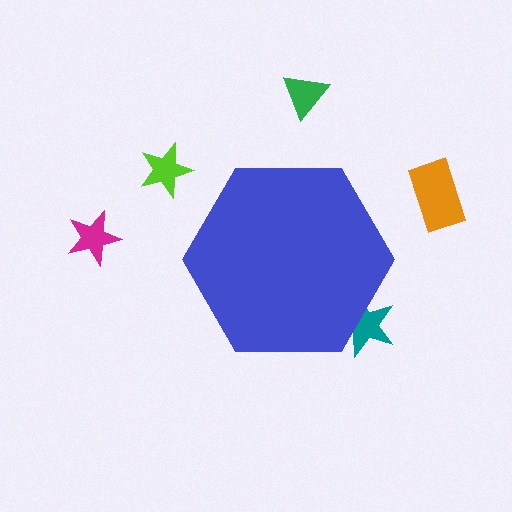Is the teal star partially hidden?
Yes, the teal star is partially hidden behind the blue hexagon.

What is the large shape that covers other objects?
A blue hexagon.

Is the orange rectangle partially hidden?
No, the orange rectangle is fully visible.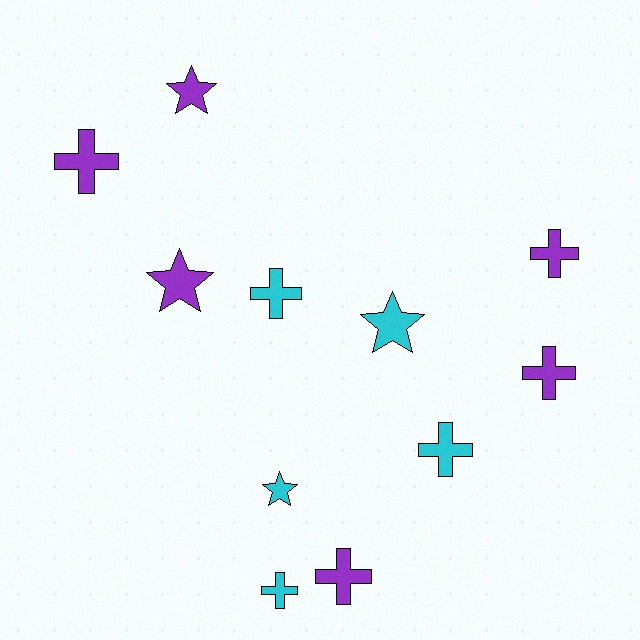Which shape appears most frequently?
Cross, with 7 objects.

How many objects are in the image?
There are 11 objects.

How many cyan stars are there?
There are 2 cyan stars.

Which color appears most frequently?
Purple, with 6 objects.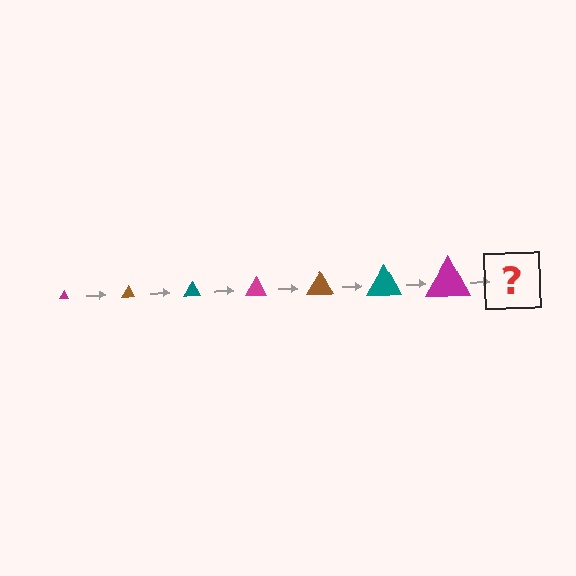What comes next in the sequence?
The next element should be a brown triangle, larger than the previous one.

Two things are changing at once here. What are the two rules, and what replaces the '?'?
The two rules are that the triangle grows larger each step and the color cycles through magenta, brown, and teal. The '?' should be a brown triangle, larger than the previous one.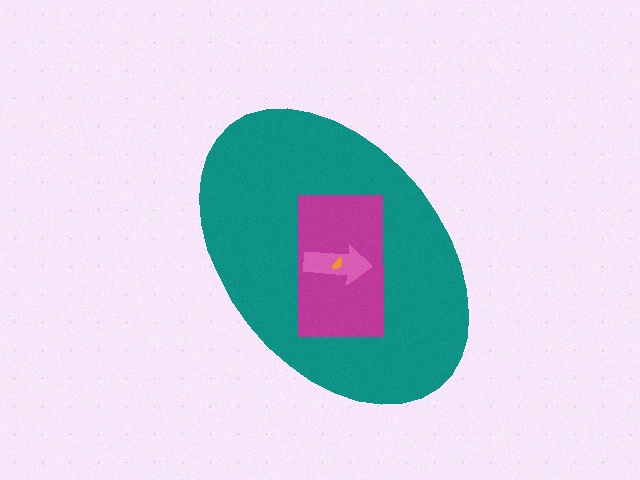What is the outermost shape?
The teal ellipse.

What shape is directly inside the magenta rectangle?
The pink arrow.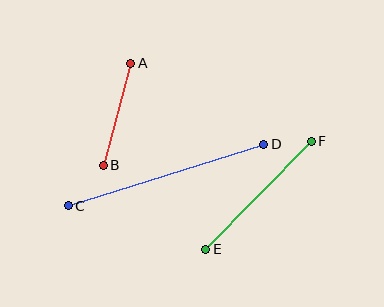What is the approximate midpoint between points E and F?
The midpoint is at approximately (258, 195) pixels.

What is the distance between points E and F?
The distance is approximately 151 pixels.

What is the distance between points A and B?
The distance is approximately 106 pixels.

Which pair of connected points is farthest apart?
Points C and D are farthest apart.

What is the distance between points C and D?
The distance is approximately 205 pixels.